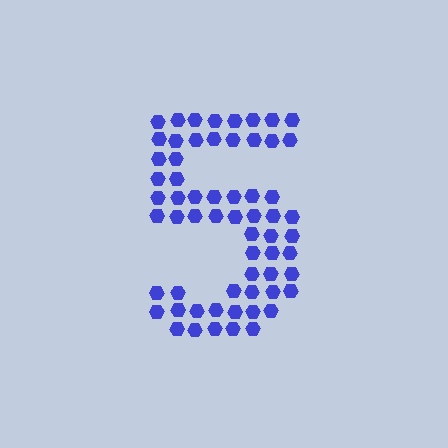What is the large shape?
The large shape is the digit 5.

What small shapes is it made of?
It is made of small hexagons.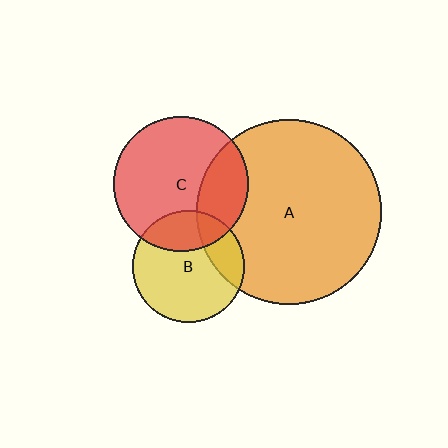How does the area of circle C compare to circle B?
Approximately 1.5 times.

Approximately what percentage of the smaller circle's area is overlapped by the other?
Approximately 25%.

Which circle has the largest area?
Circle A (orange).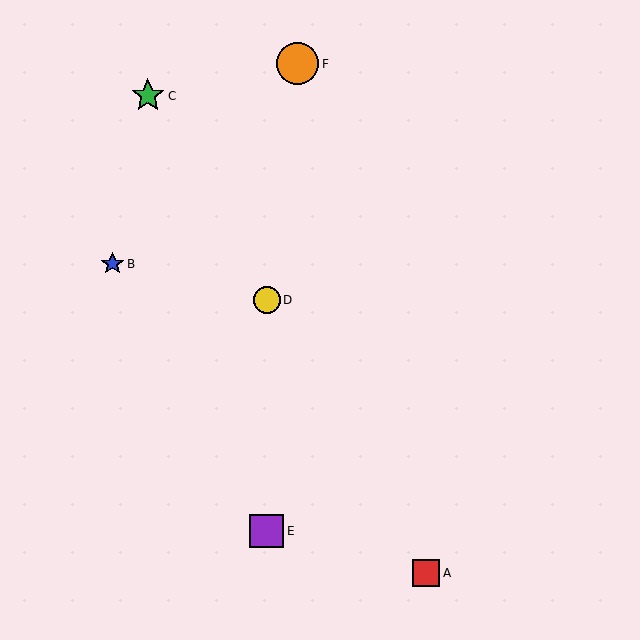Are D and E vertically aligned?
Yes, both are at x≈267.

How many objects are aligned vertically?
2 objects (D, E) are aligned vertically.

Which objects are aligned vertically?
Objects D, E are aligned vertically.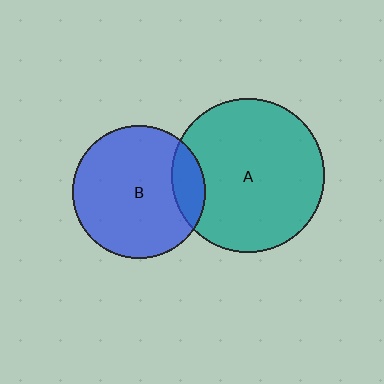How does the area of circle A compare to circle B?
Approximately 1.3 times.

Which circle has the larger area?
Circle A (teal).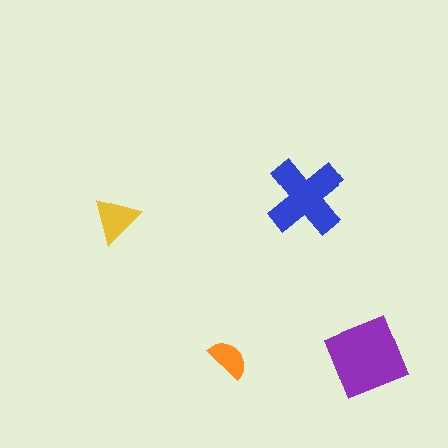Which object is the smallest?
The orange semicircle.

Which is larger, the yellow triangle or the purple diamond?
The purple diamond.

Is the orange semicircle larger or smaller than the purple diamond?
Smaller.